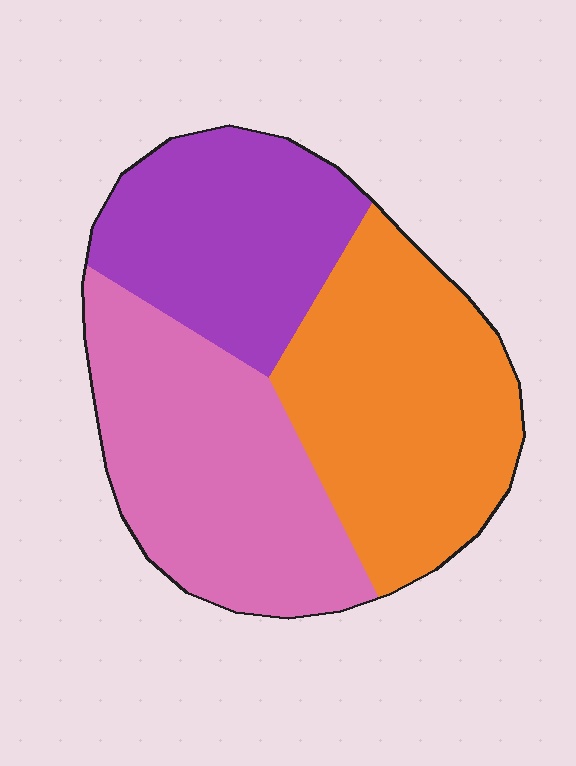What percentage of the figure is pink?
Pink takes up about three eighths (3/8) of the figure.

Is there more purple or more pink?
Pink.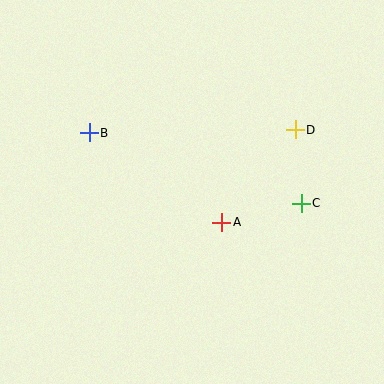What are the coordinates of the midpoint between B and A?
The midpoint between B and A is at (156, 177).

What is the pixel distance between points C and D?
The distance between C and D is 74 pixels.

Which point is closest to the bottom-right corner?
Point C is closest to the bottom-right corner.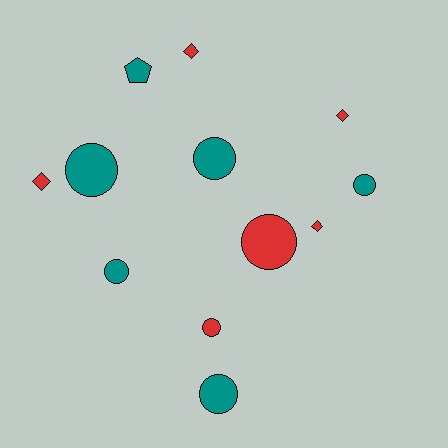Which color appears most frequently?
Red, with 6 objects.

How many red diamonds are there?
There are 4 red diamonds.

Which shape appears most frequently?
Circle, with 7 objects.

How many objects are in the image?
There are 12 objects.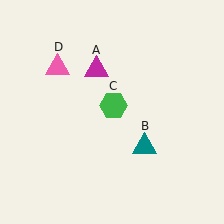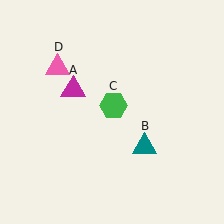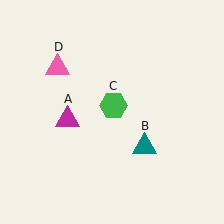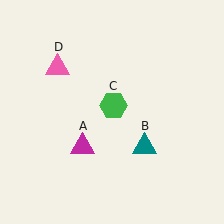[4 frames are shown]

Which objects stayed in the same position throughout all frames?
Teal triangle (object B) and green hexagon (object C) and pink triangle (object D) remained stationary.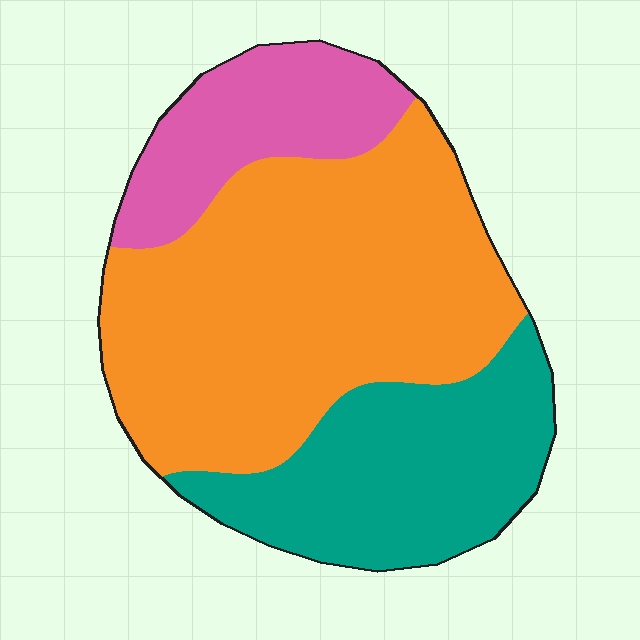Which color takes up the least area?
Pink, at roughly 15%.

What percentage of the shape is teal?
Teal covers 28% of the shape.